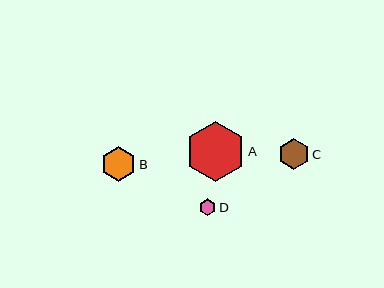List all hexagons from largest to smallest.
From largest to smallest: A, B, C, D.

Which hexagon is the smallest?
Hexagon D is the smallest with a size of approximately 17 pixels.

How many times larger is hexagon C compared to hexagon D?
Hexagon C is approximately 1.8 times the size of hexagon D.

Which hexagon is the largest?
Hexagon A is the largest with a size of approximately 60 pixels.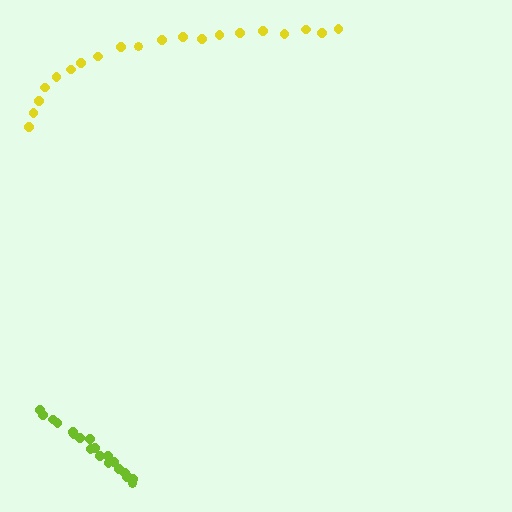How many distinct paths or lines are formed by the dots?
There are 2 distinct paths.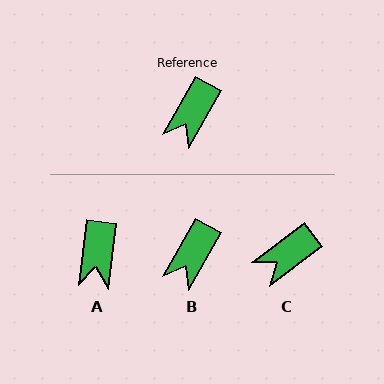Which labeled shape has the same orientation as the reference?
B.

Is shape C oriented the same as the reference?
No, it is off by about 24 degrees.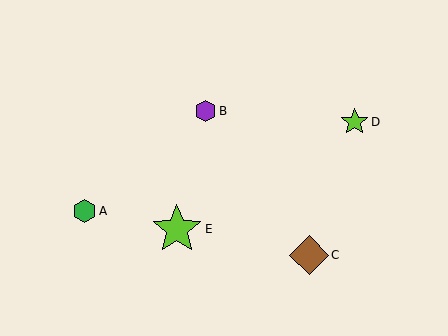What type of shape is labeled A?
Shape A is a green hexagon.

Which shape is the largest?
The lime star (labeled E) is the largest.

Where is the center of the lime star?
The center of the lime star is at (355, 122).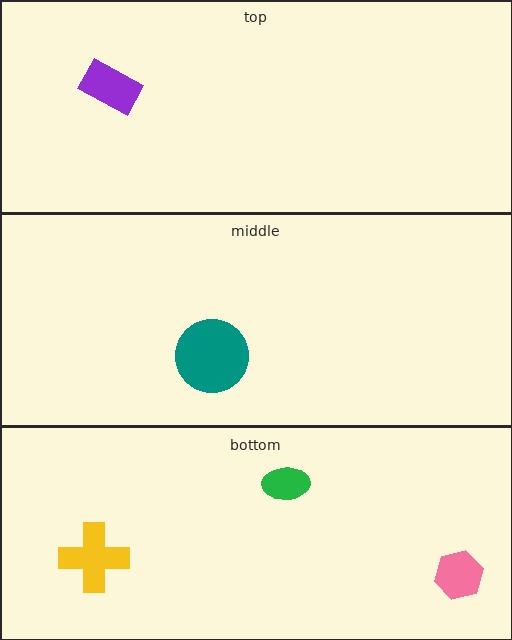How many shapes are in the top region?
1.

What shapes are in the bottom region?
The yellow cross, the green ellipse, the pink hexagon.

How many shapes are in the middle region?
1.